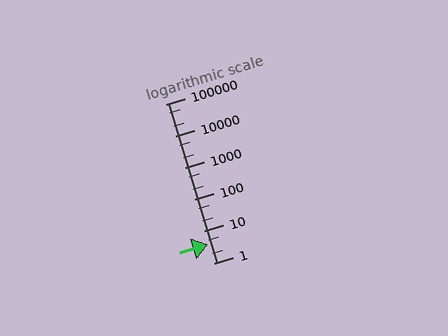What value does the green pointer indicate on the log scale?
The pointer indicates approximately 3.8.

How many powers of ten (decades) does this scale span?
The scale spans 5 decades, from 1 to 100000.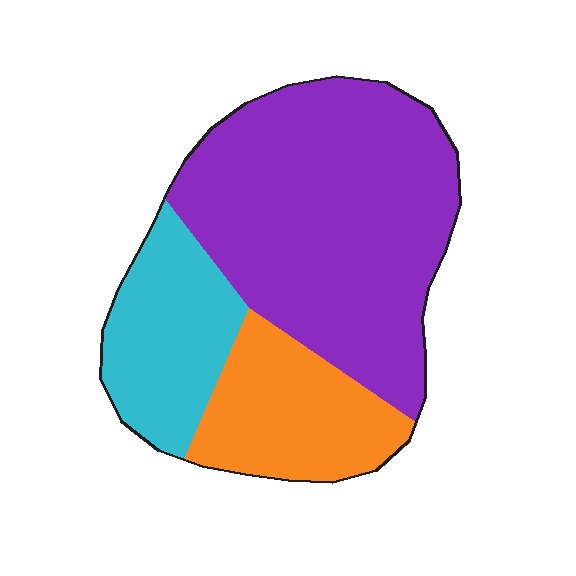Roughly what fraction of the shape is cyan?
Cyan covers around 20% of the shape.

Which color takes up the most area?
Purple, at roughly 60%.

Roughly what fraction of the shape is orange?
Orange takes up less than a quarter of the shape.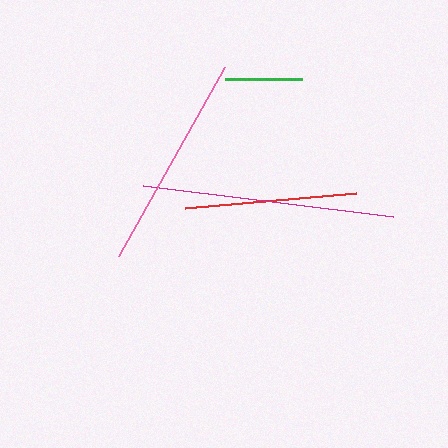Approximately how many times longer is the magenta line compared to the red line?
The magenta line is approximately 1.5 times the length of the red line.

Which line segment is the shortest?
The green line is the shortest at approximately 77 pixels.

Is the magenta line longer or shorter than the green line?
The magenta line is longer than the green line.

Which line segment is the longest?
The magenta line is the longest at approximately 252 pixels.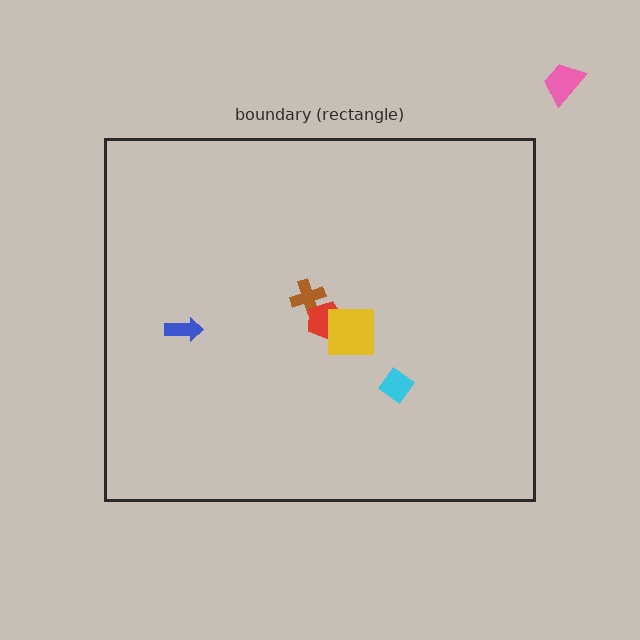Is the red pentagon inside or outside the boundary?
Inside.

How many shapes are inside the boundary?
5 inside, 1 outside.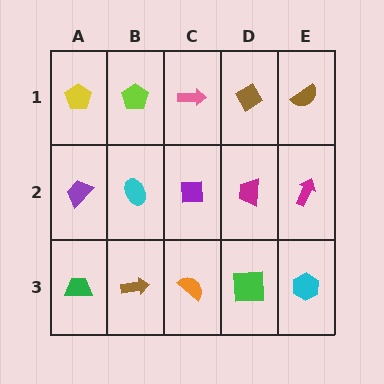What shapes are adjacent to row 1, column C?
A purple square (row 2, column C), a lime pentagon (row 1, column B), a brown diamond (row 1, column D).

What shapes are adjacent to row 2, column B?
A lime pentagon (row 1, column B), a brown arrow (row 3, column B), a purple trapezoid (row 2, column A), a purple square (row 2, column C).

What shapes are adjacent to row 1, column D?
A magenta trapezoid (row 2, column D), a pink arrow (row 1, column C), a brown semicircle (row 1, column E).